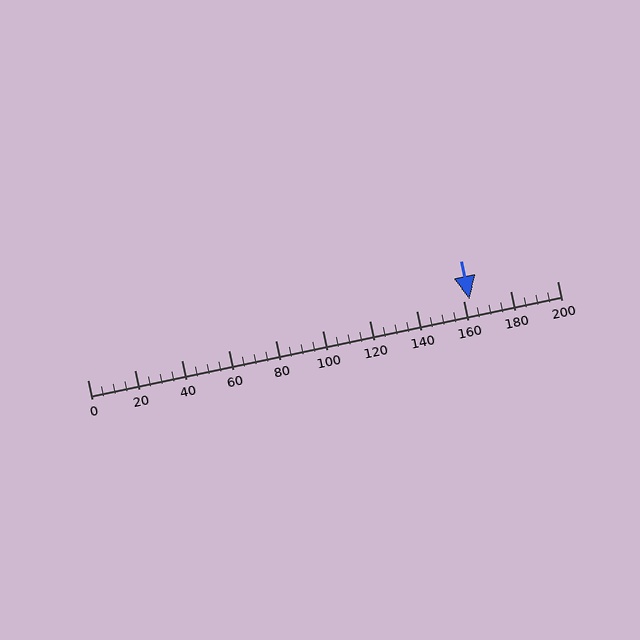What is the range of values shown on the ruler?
The ruler shows values from 0 to 200.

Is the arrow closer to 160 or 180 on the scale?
The arrow is closer to 160.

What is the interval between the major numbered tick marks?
The major tick marks are spaced 20 units apart.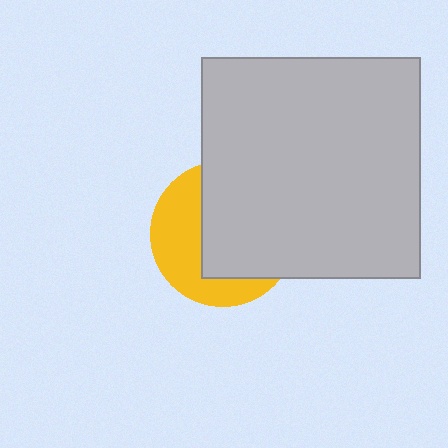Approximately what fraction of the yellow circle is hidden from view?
Roughly 59% of the yellow circle is hidden behind the light gray rectangle.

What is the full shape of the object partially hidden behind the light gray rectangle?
The partially hidden object is a yellow circle.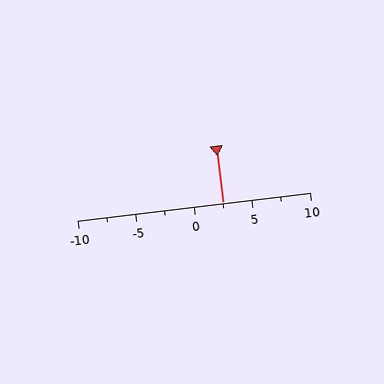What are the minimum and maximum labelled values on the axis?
The axis runs from -10 to 10.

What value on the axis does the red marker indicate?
The marker indicates approximately 2.5.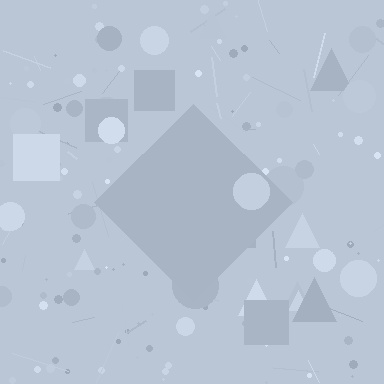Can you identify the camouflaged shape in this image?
The camouflaged shape is a diamond.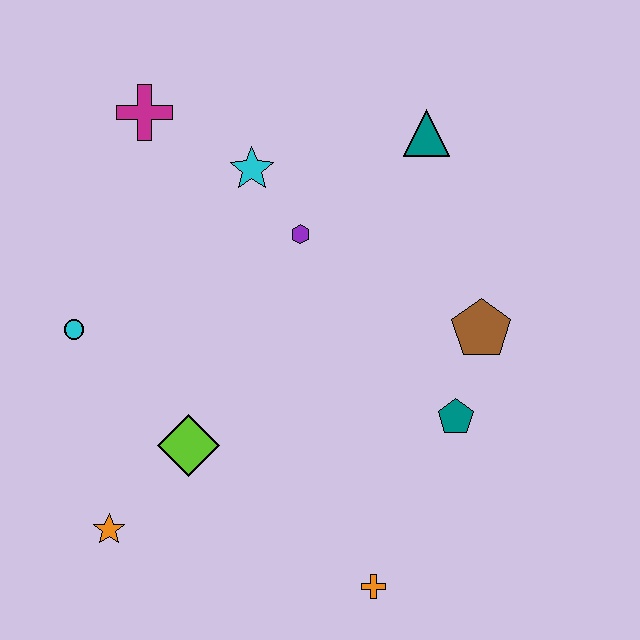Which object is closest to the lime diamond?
The orange star is closest to the lime diamond.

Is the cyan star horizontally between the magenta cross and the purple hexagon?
Yes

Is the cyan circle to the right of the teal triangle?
No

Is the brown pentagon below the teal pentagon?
No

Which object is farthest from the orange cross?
The magenta cross is farthest from the orange cross.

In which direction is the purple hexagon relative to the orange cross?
The purple hexagon is above the orange cross.